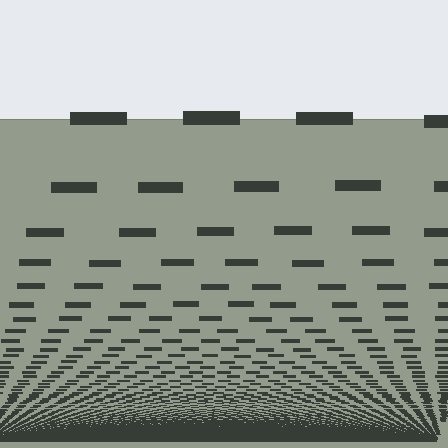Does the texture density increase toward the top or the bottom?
Density increases toward the bottom.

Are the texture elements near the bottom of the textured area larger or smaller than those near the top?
Smaller. The gradient is inverted — elements near the bottom are smaller and denser.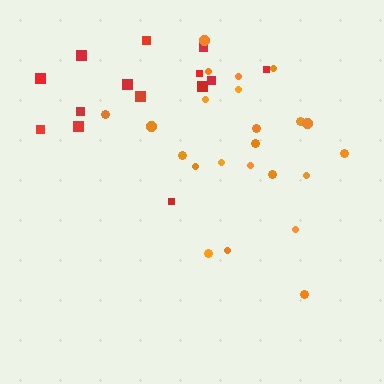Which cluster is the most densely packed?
Orange.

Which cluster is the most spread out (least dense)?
Red.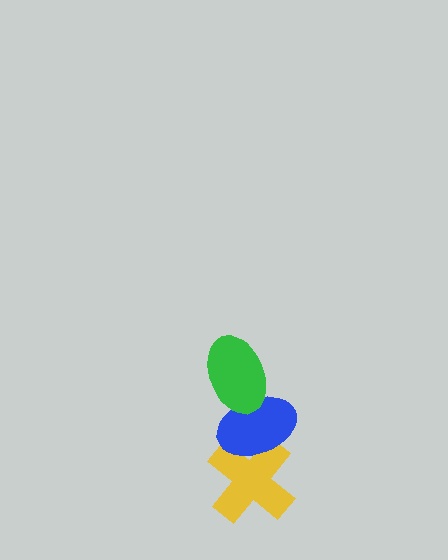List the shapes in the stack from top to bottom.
From top to bottom: the green ellipse, the blue ellipse, the yellow cross.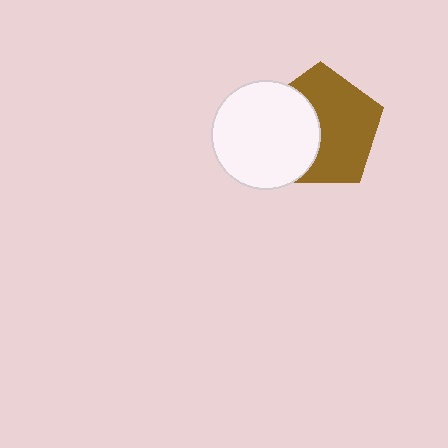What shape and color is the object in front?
The object in front is a white circle.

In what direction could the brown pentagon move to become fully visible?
The brown pentagon could move right. That would shift it out from behind the white circle entirely.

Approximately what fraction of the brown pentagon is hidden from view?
Roughly 39% of the brown pentagon is hidden behind the white circle.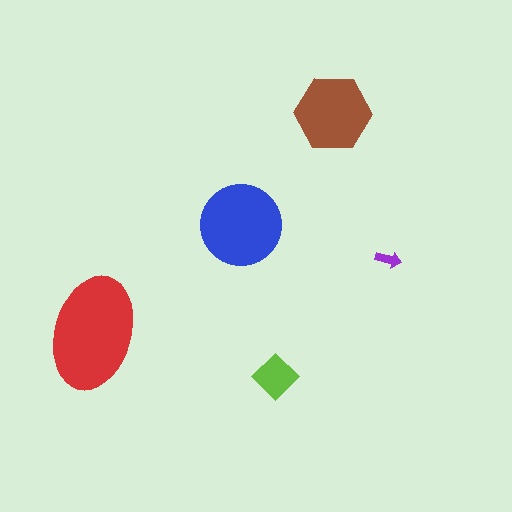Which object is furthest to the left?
The red ellipse is leftmost.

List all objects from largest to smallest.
The red ellipse, the blue circle, the brown hexagon, the lime diamond, the purple arrow.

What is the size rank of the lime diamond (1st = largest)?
4th.